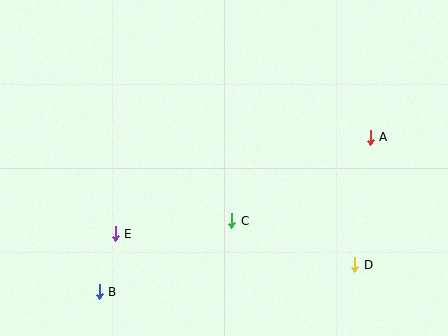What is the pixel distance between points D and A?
The distance between D and A is 128 pixels.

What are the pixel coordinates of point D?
Point D is at (355, 265).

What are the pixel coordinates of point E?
Point E is at (115, 234).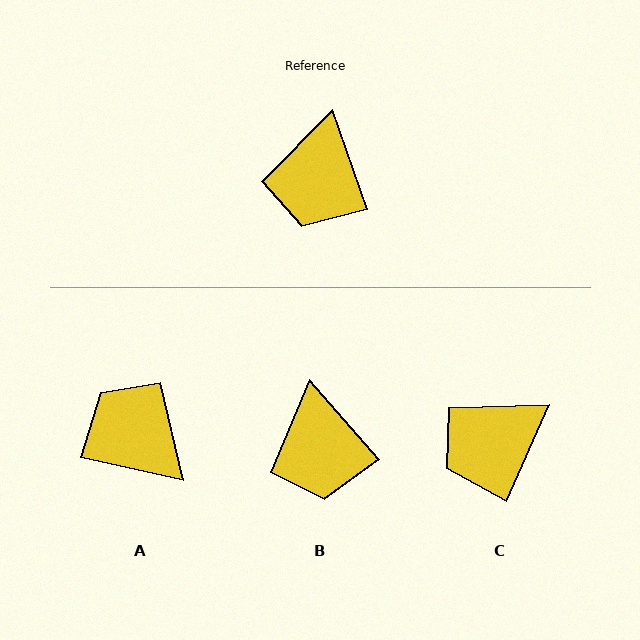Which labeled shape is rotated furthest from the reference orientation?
A, about 122 degrees away.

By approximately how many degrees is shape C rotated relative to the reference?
Approximately 43 degrees clockwise.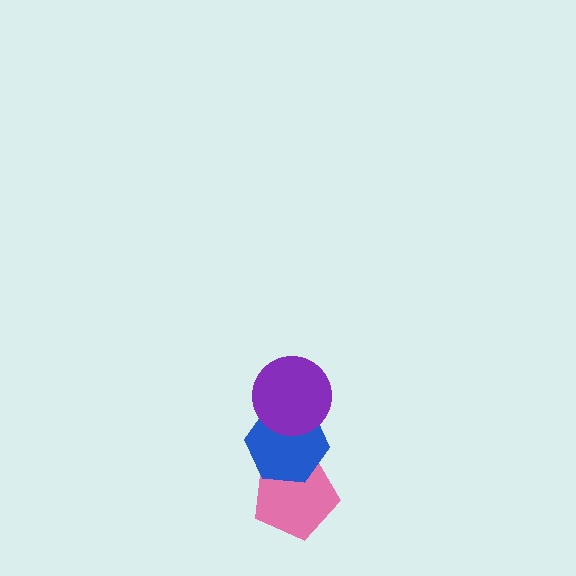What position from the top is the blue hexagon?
The blue hexagon is 2nd from the top.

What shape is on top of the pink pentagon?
The blue hexagon is on top of the pink pentagon.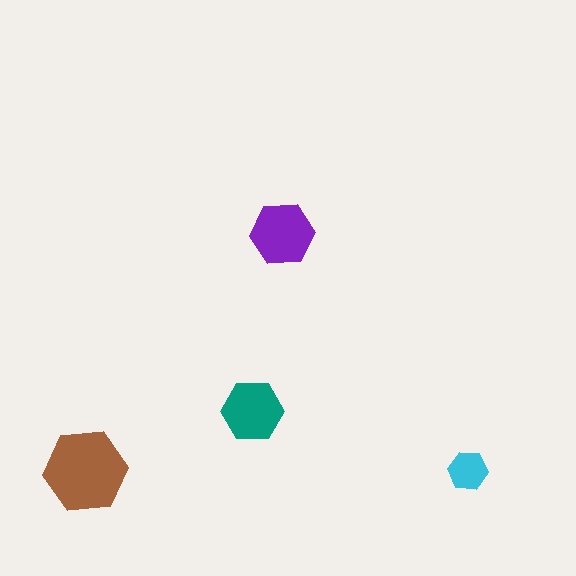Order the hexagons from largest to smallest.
the brown one, the purple one, the teal one, the cyan one.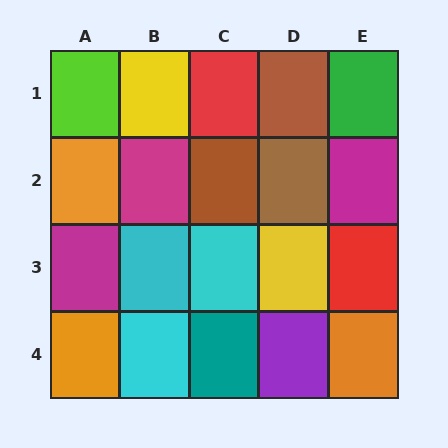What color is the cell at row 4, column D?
Purple.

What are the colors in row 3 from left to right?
Magenta, cyan, cyan, yellow, red.